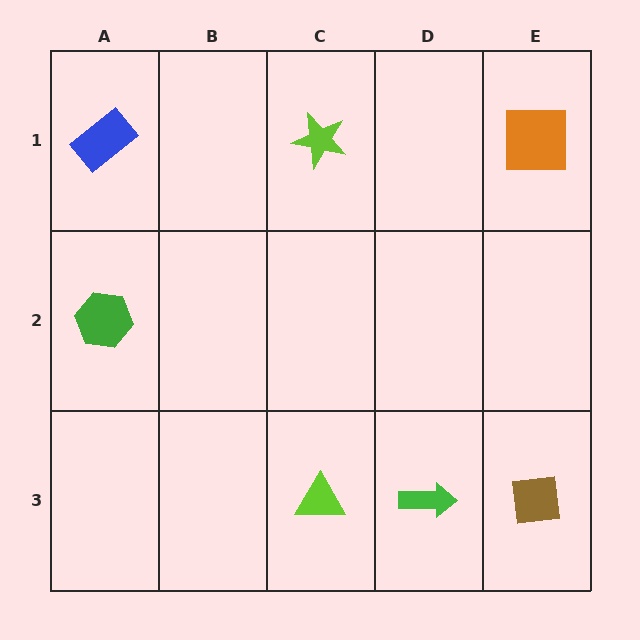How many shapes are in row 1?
3 shapes.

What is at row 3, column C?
A lime triangle.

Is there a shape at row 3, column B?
No, that cell is empty.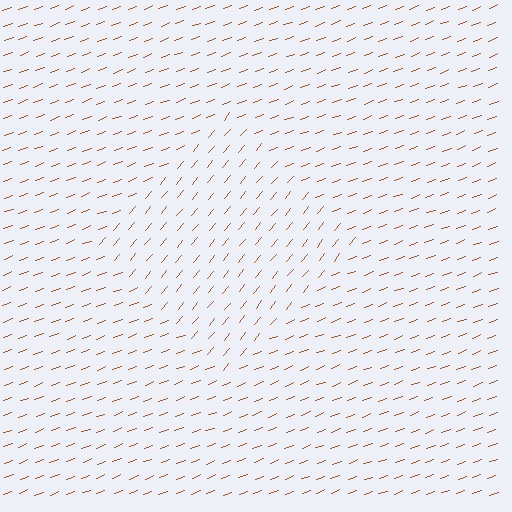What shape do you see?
I see a diamond.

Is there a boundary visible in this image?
Yes, there is a texture boundary formed by a change in line orientation.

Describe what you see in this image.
The image is filled with small brown line segments. A diamond region in the image has lines oriented differently from the surrounding lines, creating a visible texture boundary.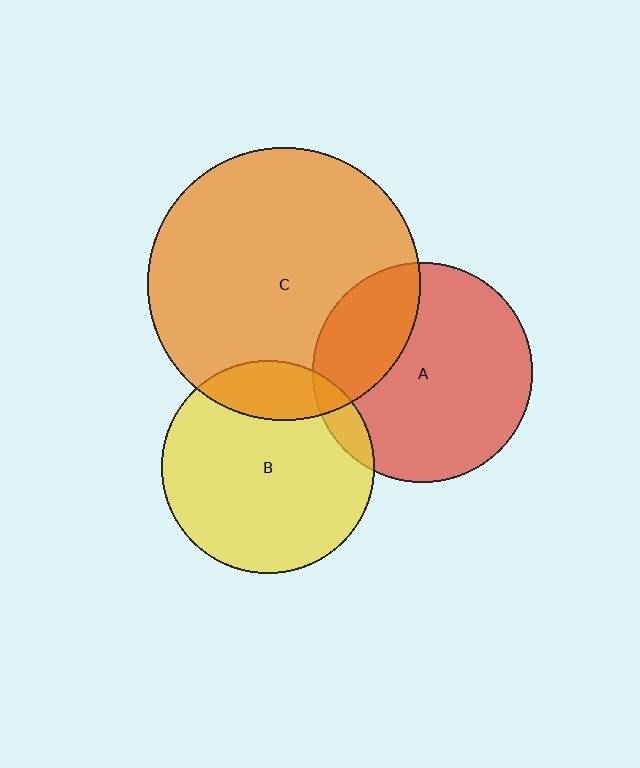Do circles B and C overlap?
Yes.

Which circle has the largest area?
Circle C (orange).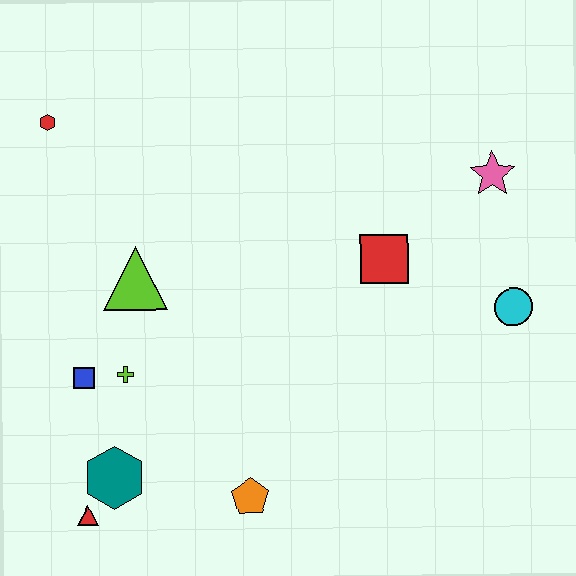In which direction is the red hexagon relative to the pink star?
The red hexagon is to the left of the pink star.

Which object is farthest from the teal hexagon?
The pink star is farthest from the teal hexagon.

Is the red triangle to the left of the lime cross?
Yes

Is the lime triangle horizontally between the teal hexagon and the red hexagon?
No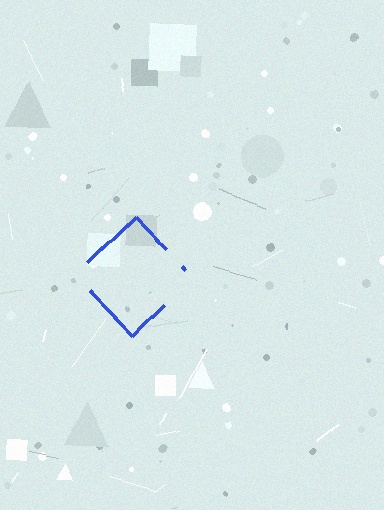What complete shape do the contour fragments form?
The contour fragments form a diamond.